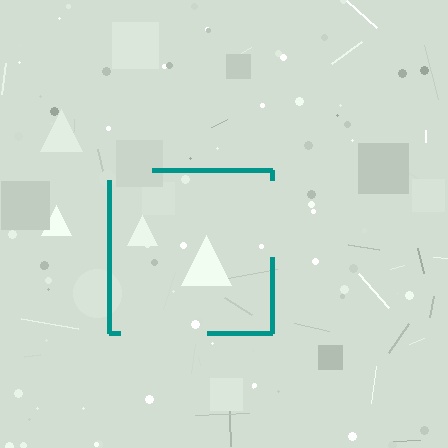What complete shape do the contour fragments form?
The contour fragments form a square.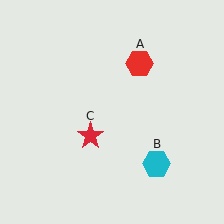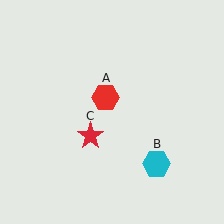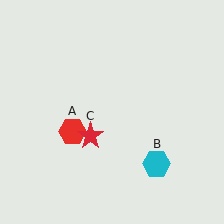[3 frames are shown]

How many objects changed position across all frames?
1 object changed position: red hexagon (object A).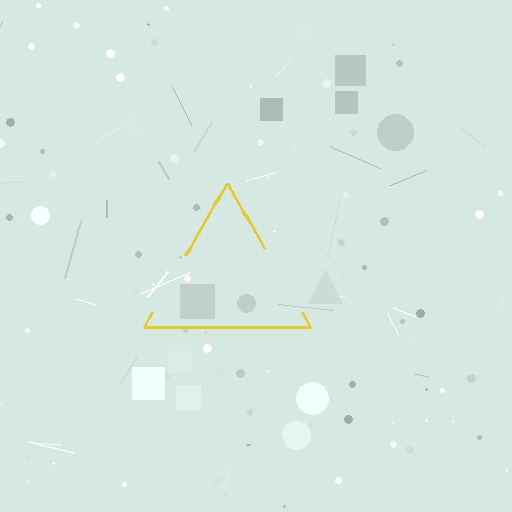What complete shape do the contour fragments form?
The contour fragments form a triangle.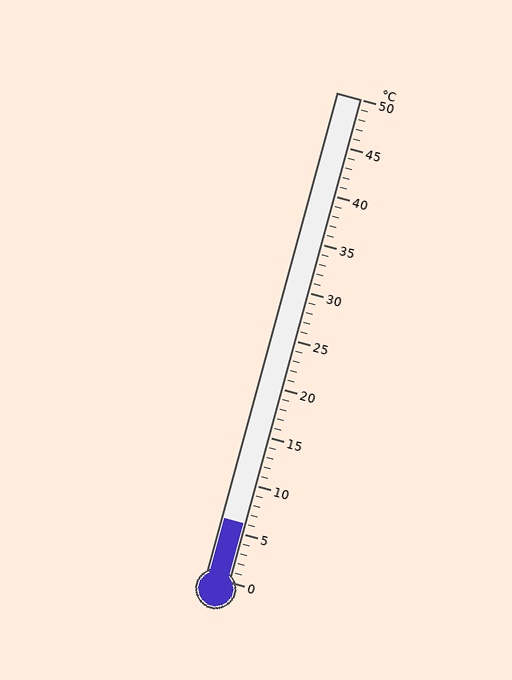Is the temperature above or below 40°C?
The temperature is below 40°C.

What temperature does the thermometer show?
The thermometer shows approximately 6°C.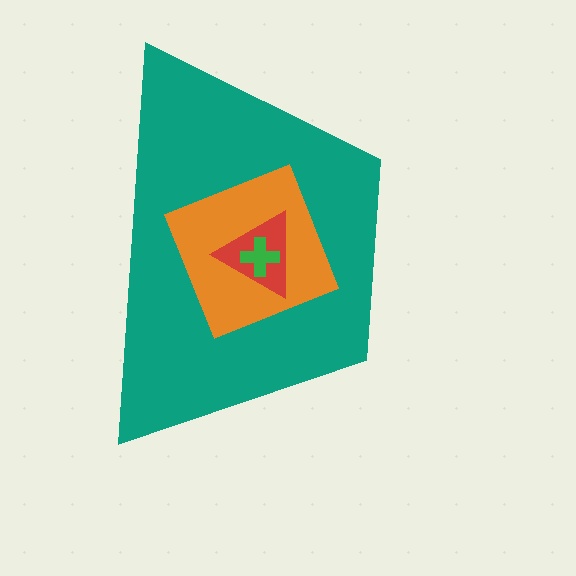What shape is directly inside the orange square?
The red triangle.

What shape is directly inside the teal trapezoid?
The orange square.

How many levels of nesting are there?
4.